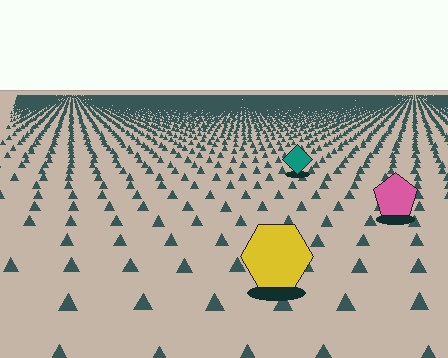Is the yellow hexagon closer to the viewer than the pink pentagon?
Yes. The yellow hexagon is closer — you can tell from the texture gradient: the ground texture is coarser near it.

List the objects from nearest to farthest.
From nearest to farthest: the yellow hexagon, the pink pentagon, the teal diamond.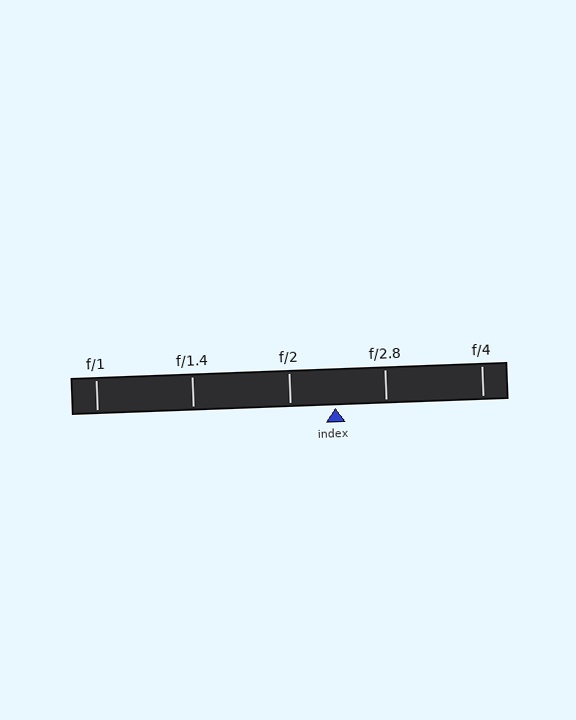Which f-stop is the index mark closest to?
The index mark is closest to f/2.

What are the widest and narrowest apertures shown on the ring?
The widest aperture shown is f/1 and the narrowest is f/4.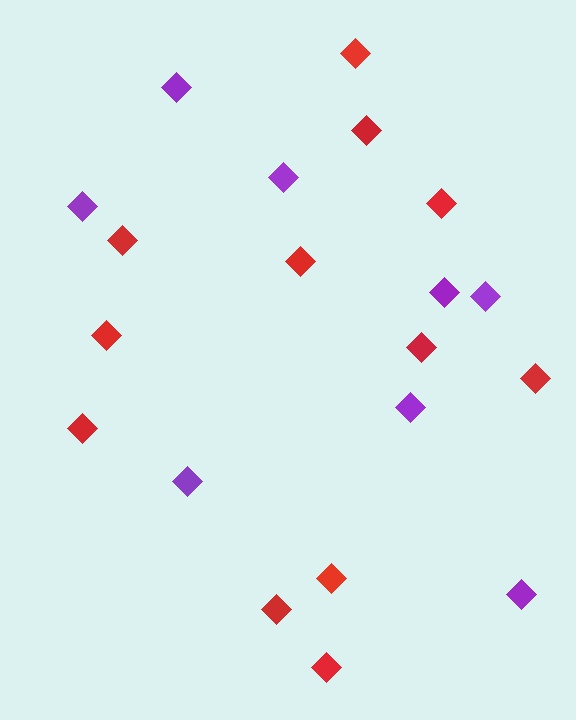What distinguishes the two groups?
There are 2 groups: one group of red diamonds (12) and one group of purple diamonds (8).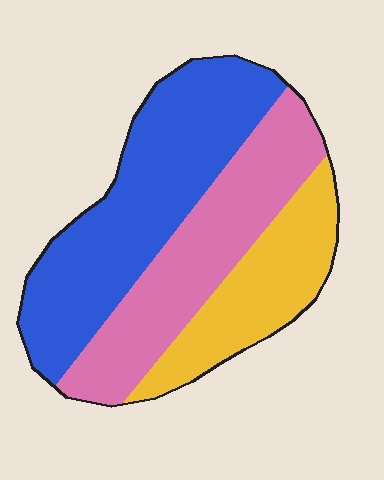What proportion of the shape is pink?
Pink takes up about one third (1/3) of the shape.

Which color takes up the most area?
Blue, at roughly 45%.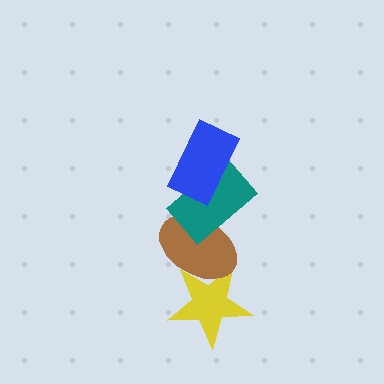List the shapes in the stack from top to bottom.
From top to bottom: the blue rectangle, the teal rectangle, the brown ellipse, the yellow star.